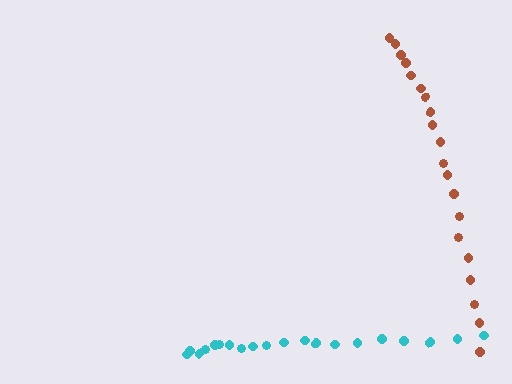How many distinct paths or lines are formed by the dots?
There are 2 distinct paths.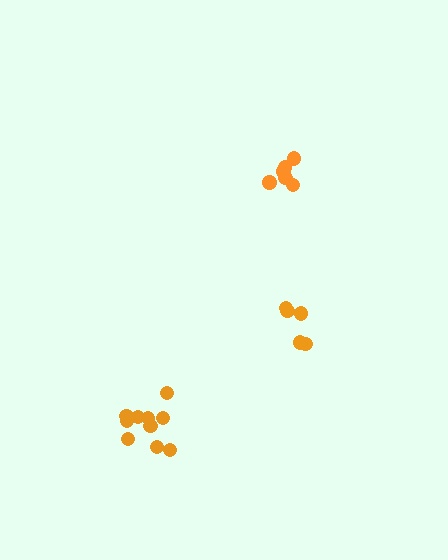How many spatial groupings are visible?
There are 3 spatial groupings.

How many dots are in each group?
Group 1: 5 dots, Group 2: 10 dots, Group 3: 6 dots (21 total).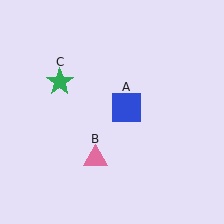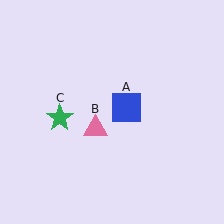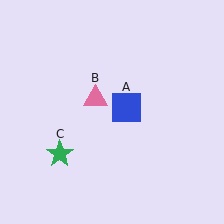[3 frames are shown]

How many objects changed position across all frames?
2 objects changed position: pink triangle (object B), green star (object C).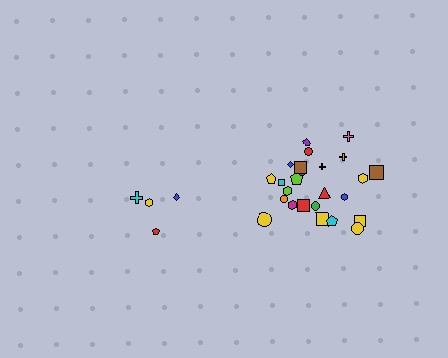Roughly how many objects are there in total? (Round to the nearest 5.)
Roughly 30 objects in total.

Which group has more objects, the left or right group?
The right group.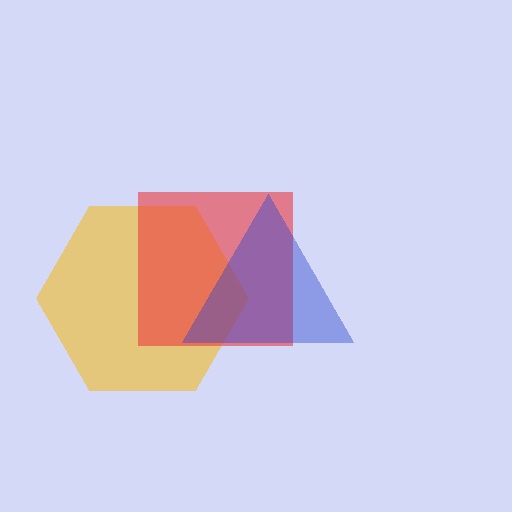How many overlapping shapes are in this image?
There are 3 overlapping shapes in the image.